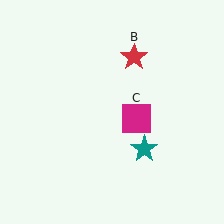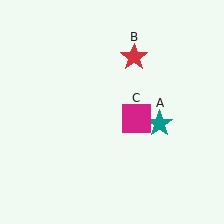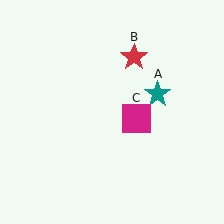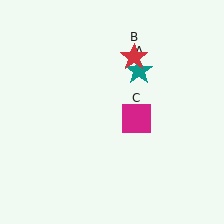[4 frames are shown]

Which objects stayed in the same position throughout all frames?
Red star (object B) and magenta square (object C) remained stationary.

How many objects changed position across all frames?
1 object changed position: teal star (object A).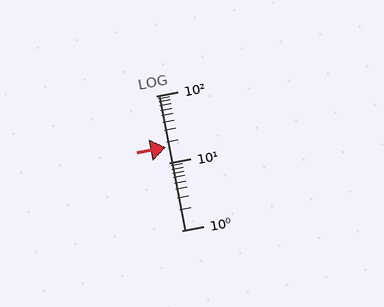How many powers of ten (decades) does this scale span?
The scale spans 2 decades, from 1 to 100.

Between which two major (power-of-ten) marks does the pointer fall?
The pointer is between 10 and 100.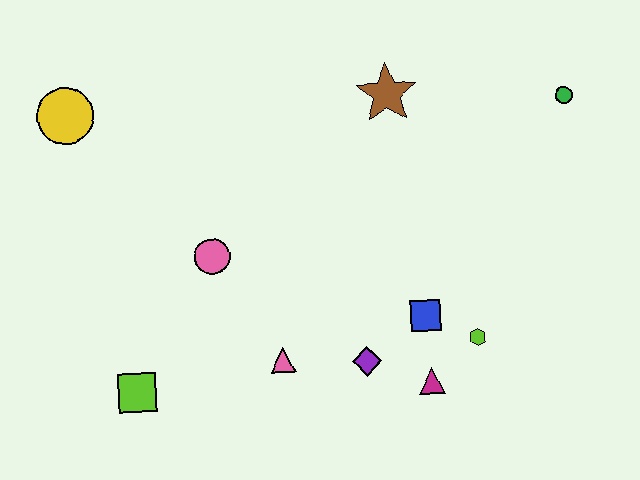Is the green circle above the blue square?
Yes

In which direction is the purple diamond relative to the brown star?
The purple diamond is below the brown star.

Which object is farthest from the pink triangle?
The green circle is farthest from the pink triangle.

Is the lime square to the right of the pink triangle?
No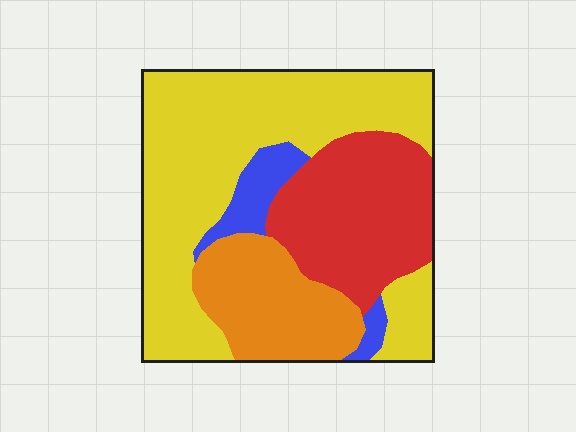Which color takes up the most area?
Yellow, at roughly 50%.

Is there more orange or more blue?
Orange.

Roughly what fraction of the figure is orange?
Orange takes up about one sixth (1/6) of the figure.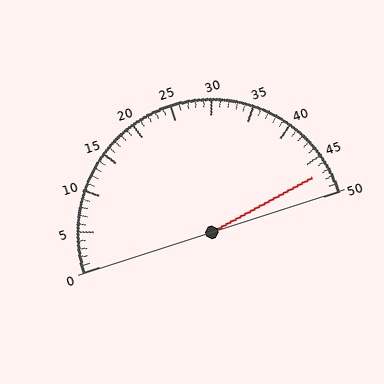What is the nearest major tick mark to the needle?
The nearest major tick mark is 45.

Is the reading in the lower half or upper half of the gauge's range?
The reading is in the upper half of the range (0 to 50).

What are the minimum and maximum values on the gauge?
The gauge ranges from 0 to 50.